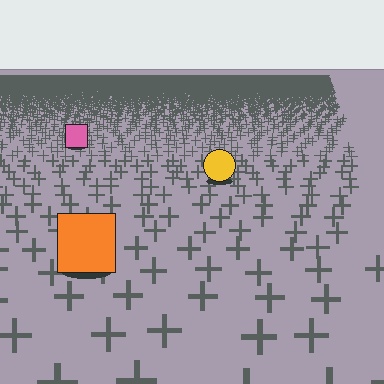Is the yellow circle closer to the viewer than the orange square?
No. The orange square is closer — you can tell from the texture gradient: the ground texture is coarser near it.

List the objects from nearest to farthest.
From nearest to farthest: the orange square, the yellow circle, the pink square.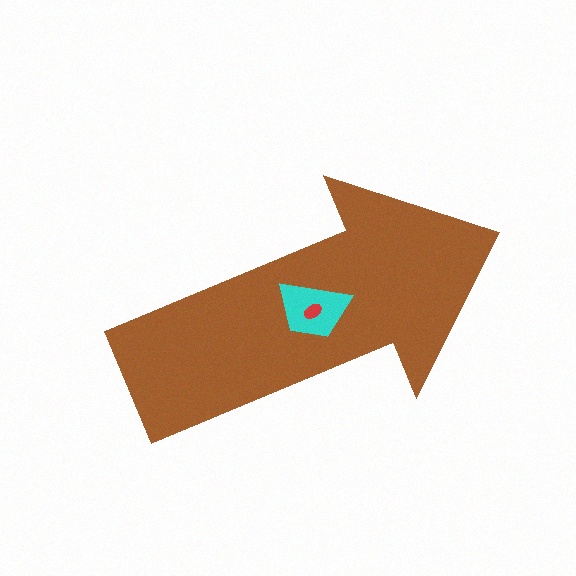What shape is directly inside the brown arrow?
The cyan trapezoid.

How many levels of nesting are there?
3.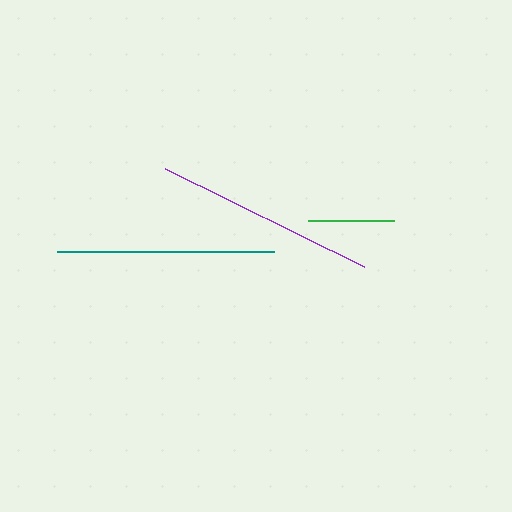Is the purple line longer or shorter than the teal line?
The purple line is longer than the teal line.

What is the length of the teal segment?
The teal segment is approximately 217 pixels long.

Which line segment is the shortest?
The green line is the shortest at approximately 86 pixels.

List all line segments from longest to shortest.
From longest to shortest: purple, teal, green.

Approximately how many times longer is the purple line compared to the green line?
The purple line is approximately 2.6 times the length of the green line.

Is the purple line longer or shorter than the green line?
The purple line is longer than the green line.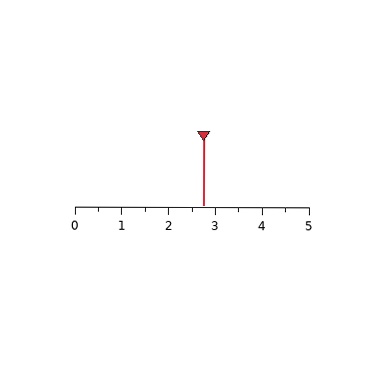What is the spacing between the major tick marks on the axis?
The major ticks are spaced 1 apart.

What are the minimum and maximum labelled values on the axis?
The axis runs from 0 to 5.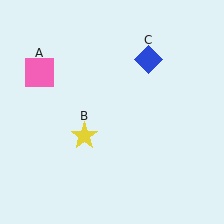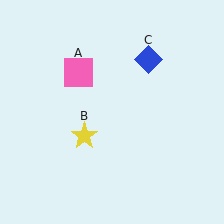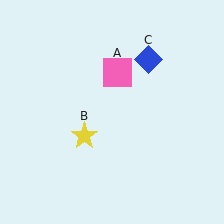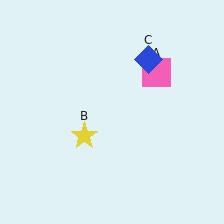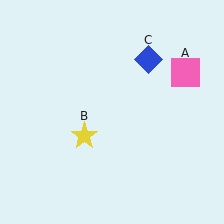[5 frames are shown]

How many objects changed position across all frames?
1 object changed position: pink square (object A).